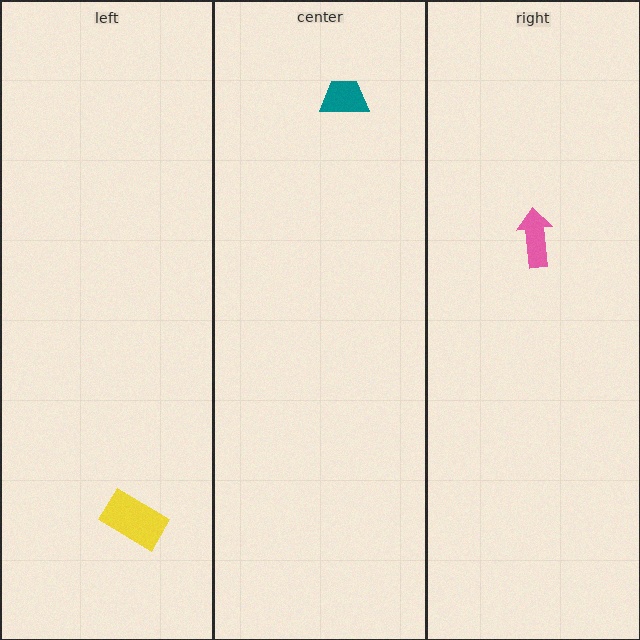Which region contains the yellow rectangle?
The left region.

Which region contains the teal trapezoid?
The center region.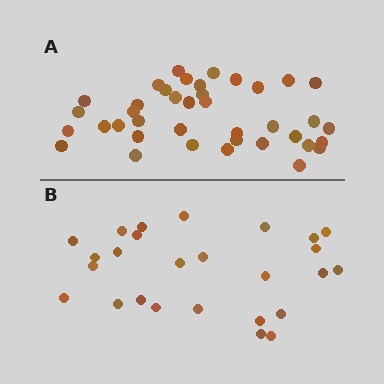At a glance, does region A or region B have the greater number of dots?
Region A (the top region) has more dots.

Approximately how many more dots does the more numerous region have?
Region A has approximately 15 more dots than region B.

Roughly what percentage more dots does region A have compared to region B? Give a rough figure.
About 50% more.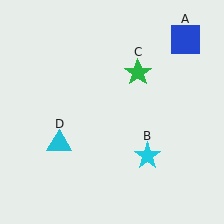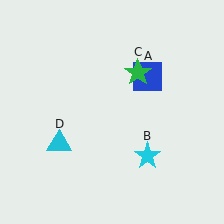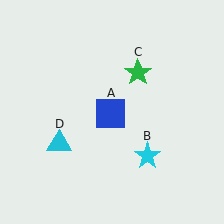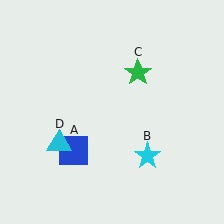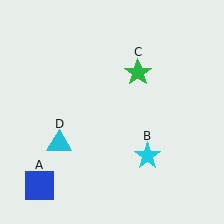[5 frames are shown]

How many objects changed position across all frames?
1 object changed position: blue square (object A).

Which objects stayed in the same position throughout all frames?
Cyan star (object B) and green star (object C) and cyan triangle (object D) remained stationary.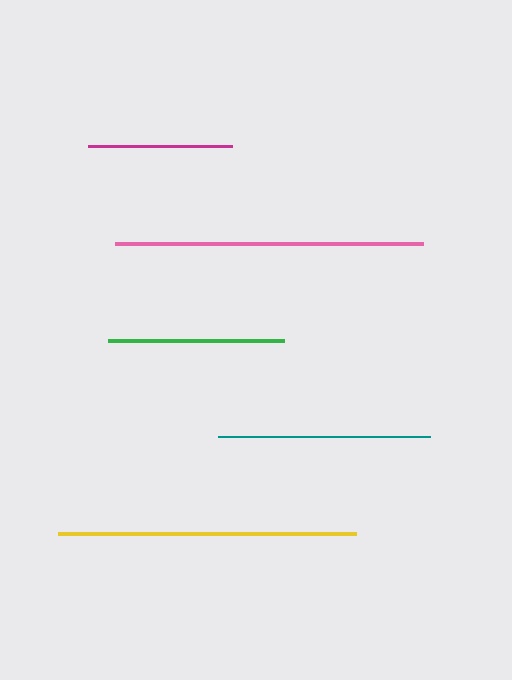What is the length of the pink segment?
The pink segment is approximately 308 pixels long.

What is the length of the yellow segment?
The yellow segment is approximately 298 pixels long.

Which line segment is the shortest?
The magenta line is the shortest at approximately 144 pixels.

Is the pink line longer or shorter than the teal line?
The pink line is longer than the teal line.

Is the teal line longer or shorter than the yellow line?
The yellow line is longer than the teal line.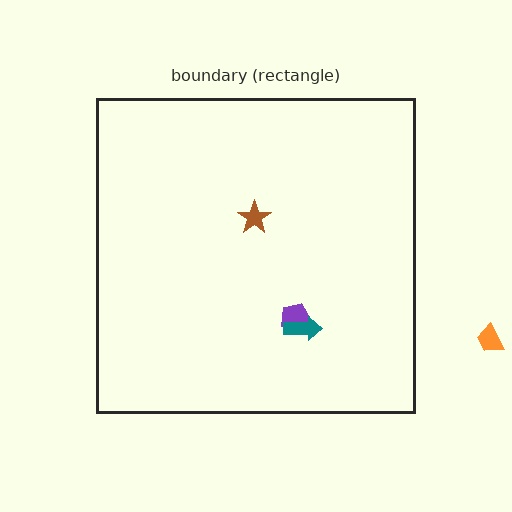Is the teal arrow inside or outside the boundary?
Inside.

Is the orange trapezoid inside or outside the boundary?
Outside.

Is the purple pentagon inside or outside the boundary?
Inside.